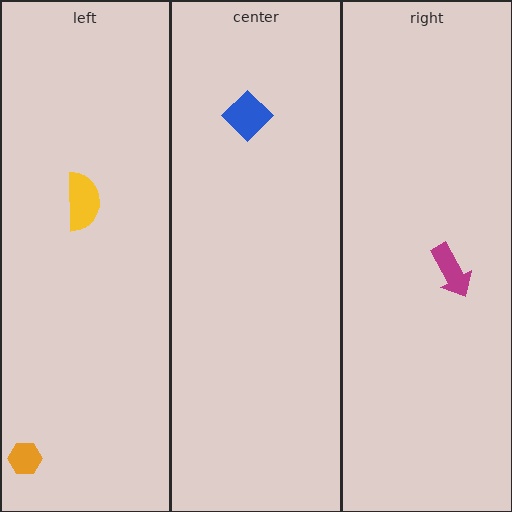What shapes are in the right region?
The magenta arrow.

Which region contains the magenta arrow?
The right region.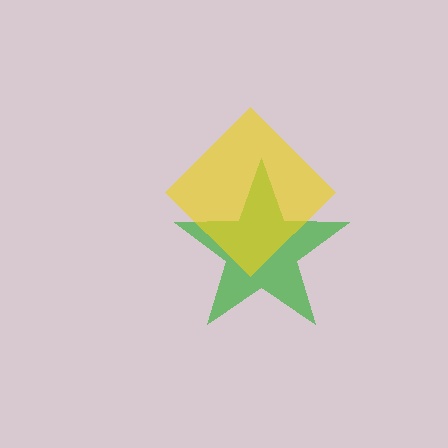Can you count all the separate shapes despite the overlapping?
Yes, there are 2 separate shapes.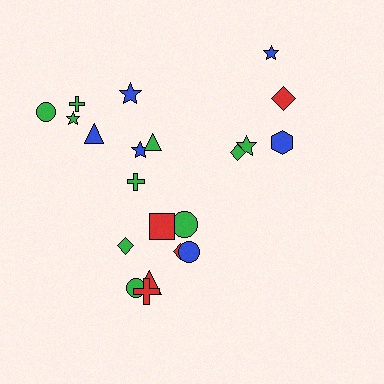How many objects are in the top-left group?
There are 8 objects.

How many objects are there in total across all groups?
There are 21 objects.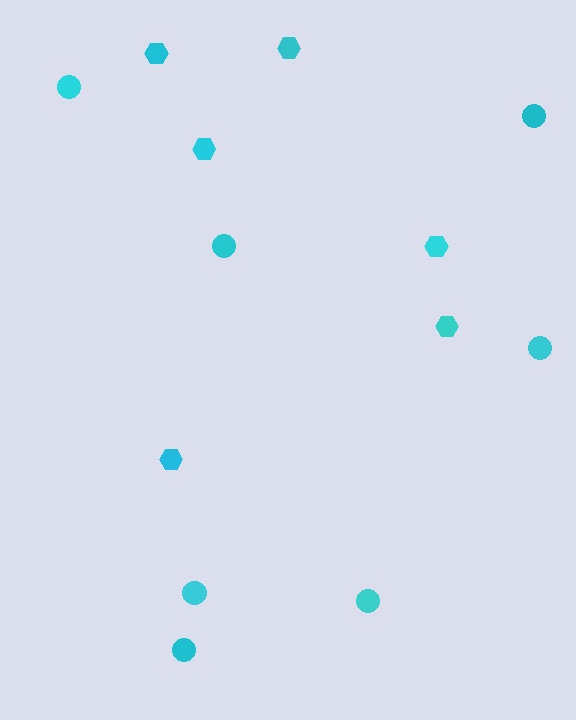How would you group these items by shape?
There are 2 groups: one group of circles (7) and one group of hexagons (6).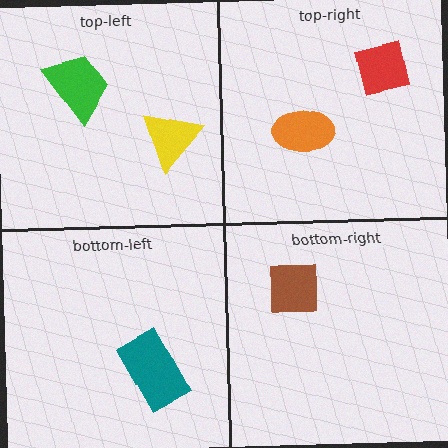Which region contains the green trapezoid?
The top-left region.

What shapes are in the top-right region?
The orange ellipse, the red square.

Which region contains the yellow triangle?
The top-left region.